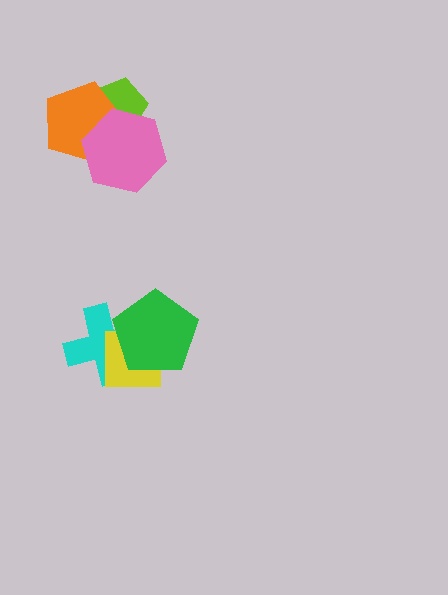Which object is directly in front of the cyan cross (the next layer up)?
The yellow square is directly in front of the cyan cross.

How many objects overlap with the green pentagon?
2 objects overlap with the green pentagon.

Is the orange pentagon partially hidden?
Yes, it is partially covered by another shape.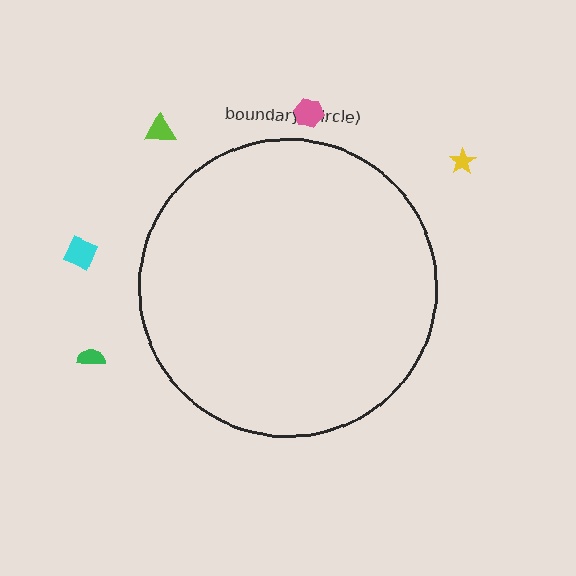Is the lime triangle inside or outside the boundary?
Outside.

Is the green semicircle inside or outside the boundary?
Outside.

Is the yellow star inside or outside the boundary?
Outside.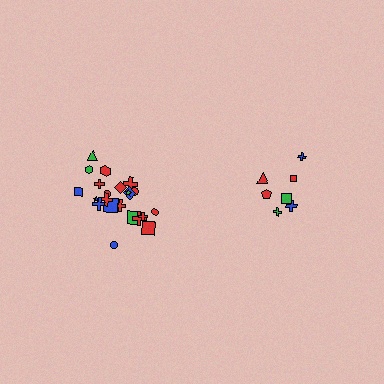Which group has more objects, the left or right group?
The left group.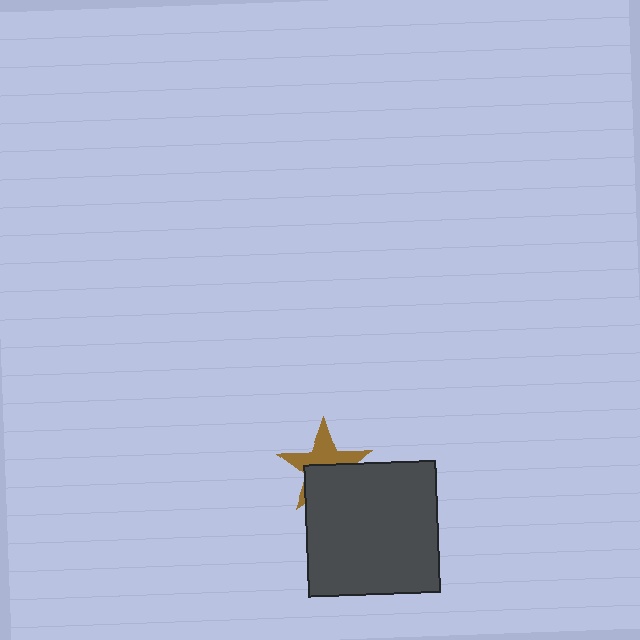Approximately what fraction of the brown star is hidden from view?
Roughly 49% of the brown star is hidden behind the dark gray square.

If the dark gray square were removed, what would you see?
You would see the complete brown star.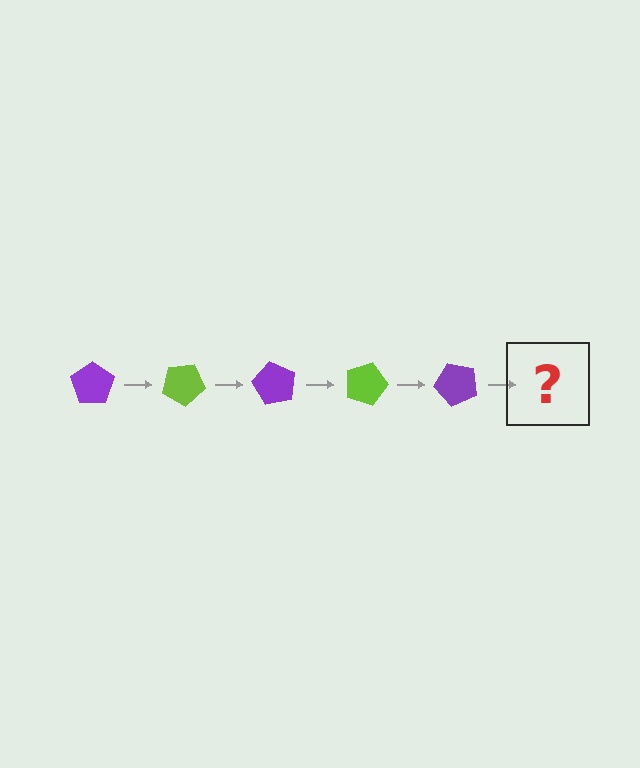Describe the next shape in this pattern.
It should be a lime pentagon, rotated 150 degrees from the start.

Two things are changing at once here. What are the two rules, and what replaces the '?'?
The two rules are that it rotates 30 degrees each step and the color cycles through purple and lime. The '?' should be a lime pentagon, rotated 150 degrees from the start.